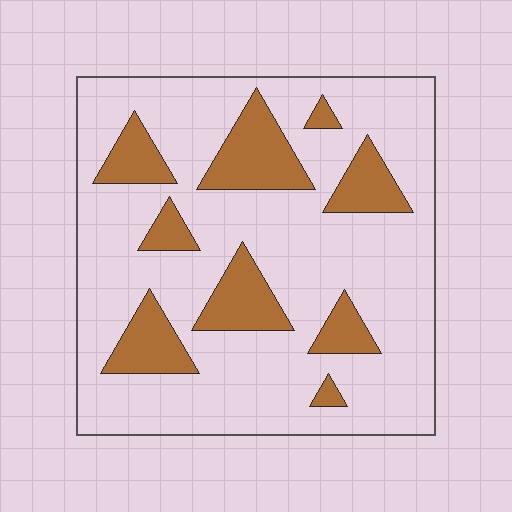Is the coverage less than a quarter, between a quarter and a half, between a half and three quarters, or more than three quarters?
Less than a quarter.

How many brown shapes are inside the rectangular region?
9.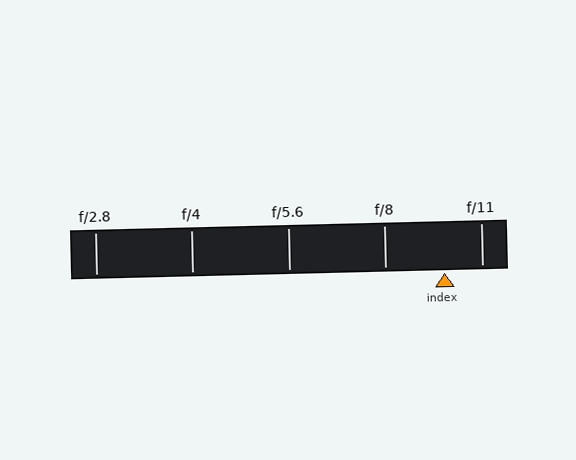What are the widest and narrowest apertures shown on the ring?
The widest aperture shown is f/2.8 and the narrowest is f/11.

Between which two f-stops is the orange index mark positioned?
The index mark is between f/8 and f/11.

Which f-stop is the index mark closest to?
The index mark is closest to f/11.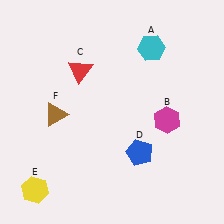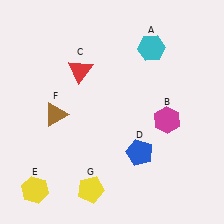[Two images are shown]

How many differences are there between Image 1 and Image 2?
There is 1 difference between the two images.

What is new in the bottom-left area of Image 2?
A yellow pentagon (G) was added in the bottom-left area of Image 2.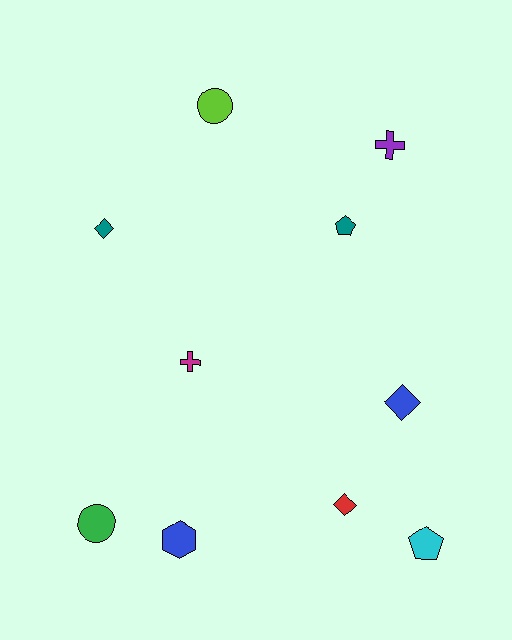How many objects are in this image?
There are 10 objects.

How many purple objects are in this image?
There is 1 purple object.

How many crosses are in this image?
There are 2 crosses.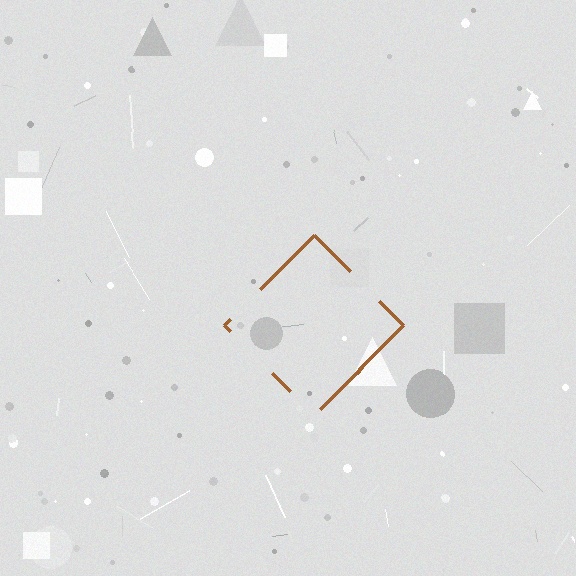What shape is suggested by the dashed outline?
The dashed outline suggests a diamond.